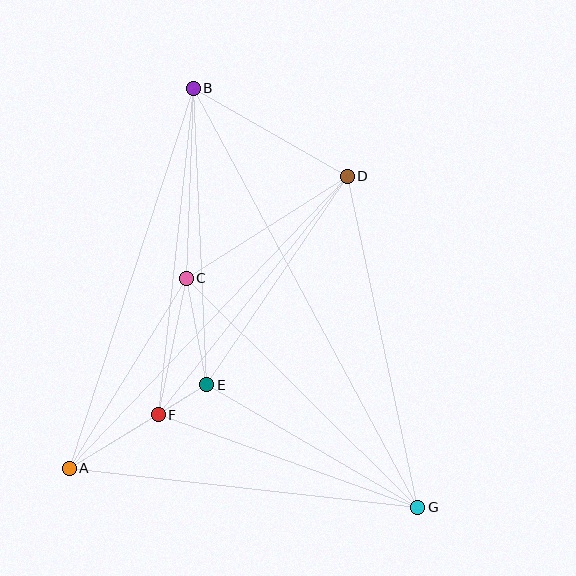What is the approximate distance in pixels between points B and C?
The distance between B and C is approximately 190 pixels.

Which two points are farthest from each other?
Points B and G are farthest from each other.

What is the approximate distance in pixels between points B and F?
The distance between B and F is approximately 328 pixels.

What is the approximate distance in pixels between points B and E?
The distance between B and E is approximately 297 pixels.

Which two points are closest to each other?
Points E and F are closest to each other.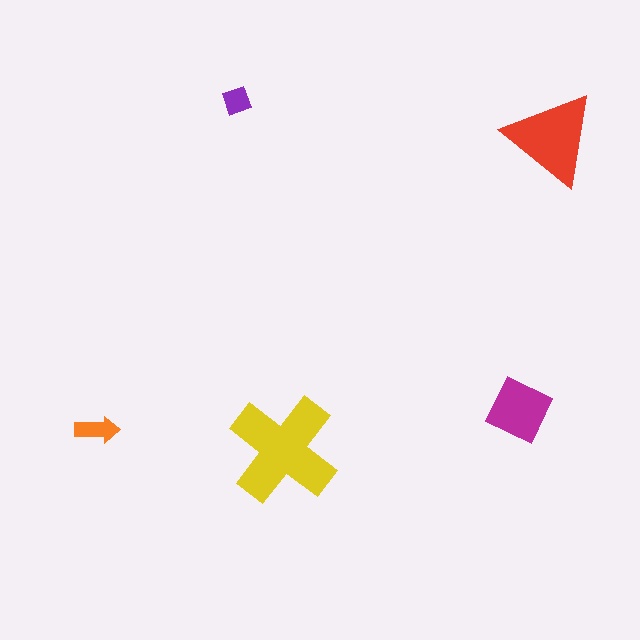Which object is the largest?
The yellow cross.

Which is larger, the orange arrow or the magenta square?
The magenta square.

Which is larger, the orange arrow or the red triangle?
The red triangle.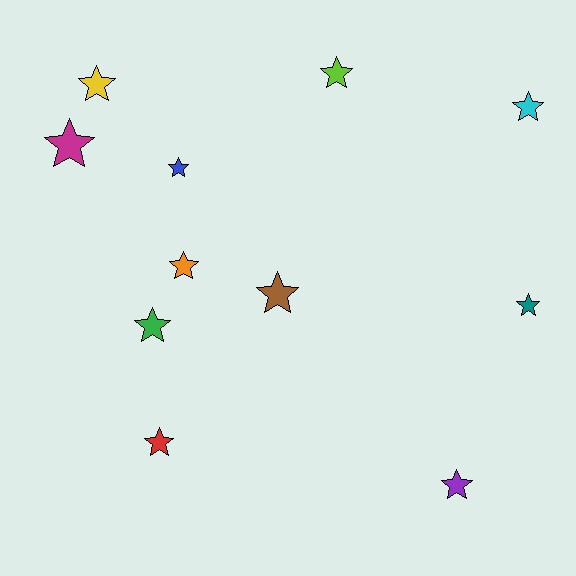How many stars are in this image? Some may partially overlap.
There are 11 stars.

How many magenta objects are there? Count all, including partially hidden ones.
There is 1 magenta object.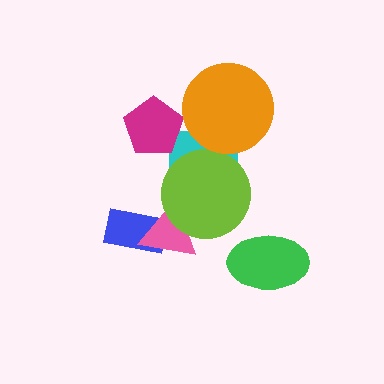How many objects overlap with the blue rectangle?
1 object overlaps with the blue rectangle.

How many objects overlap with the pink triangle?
2 objects overlap with the pink triangle.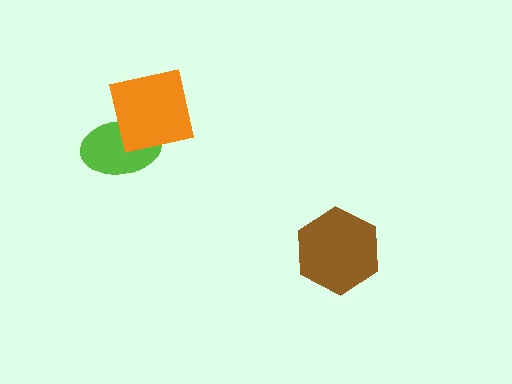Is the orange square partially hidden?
No, no other shape covers it.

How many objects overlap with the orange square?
1 object overlaps with the orange square.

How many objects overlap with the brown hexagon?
0 objects overlap with the brown hexagon.